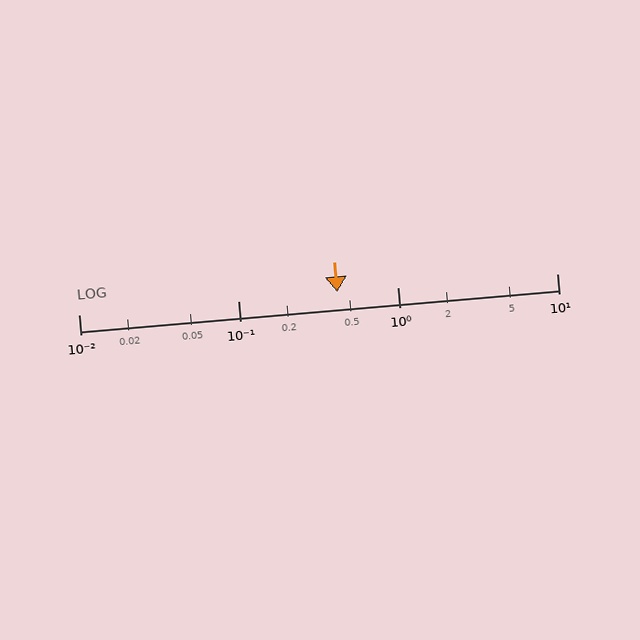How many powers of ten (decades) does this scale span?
The scale spans 3 decades, from 0.01 to 10.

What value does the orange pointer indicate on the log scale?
The pointer indicates approximately 0.42.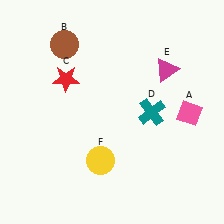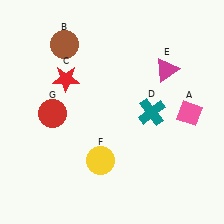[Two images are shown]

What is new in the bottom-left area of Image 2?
A red circle (G) was added in the bottom-left area of Image 2.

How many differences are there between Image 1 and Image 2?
There is 1 difference between the two images.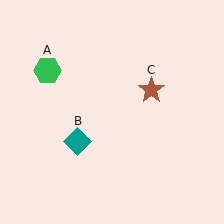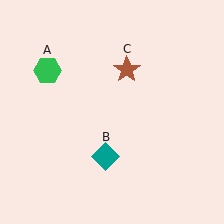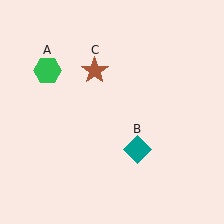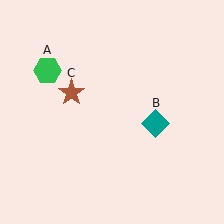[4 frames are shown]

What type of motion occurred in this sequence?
The teal diamond (object B), brown star (object C) rotated counterclockwise around the center of the scene.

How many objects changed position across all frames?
2 objects changed position: teal diamond (object B), brown star (object C).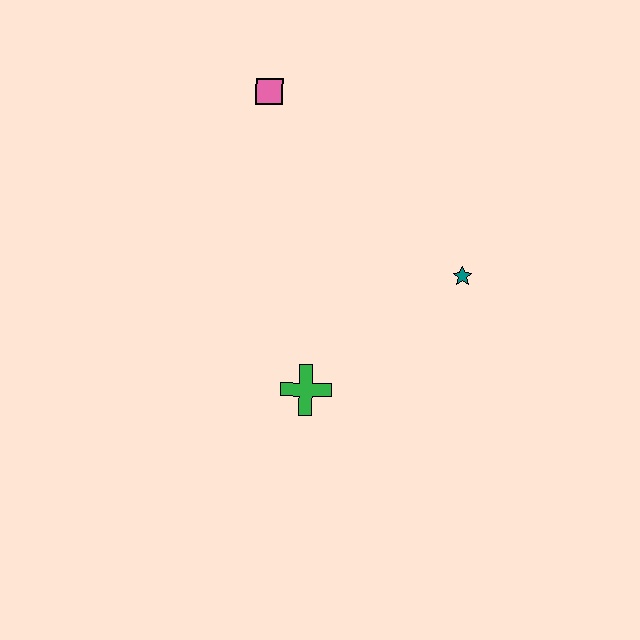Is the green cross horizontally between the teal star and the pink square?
Yes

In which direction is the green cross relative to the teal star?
The green cross is to the left of the teal star.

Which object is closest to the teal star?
The green cross is closest to the teal star.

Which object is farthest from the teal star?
The pink square is farthest from the teal star.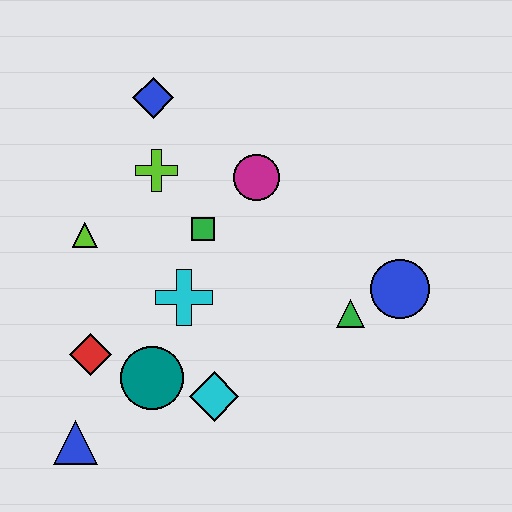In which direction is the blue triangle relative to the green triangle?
The blue triangle is to the left of the green triangle.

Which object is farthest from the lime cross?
The blue triangle is farthest from the lime cross.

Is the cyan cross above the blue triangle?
Yes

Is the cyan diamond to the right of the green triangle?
No